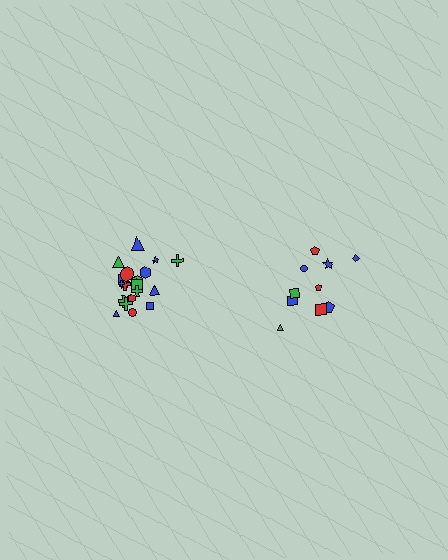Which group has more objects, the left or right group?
The left group.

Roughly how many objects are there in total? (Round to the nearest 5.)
Roughly 30 objects in total.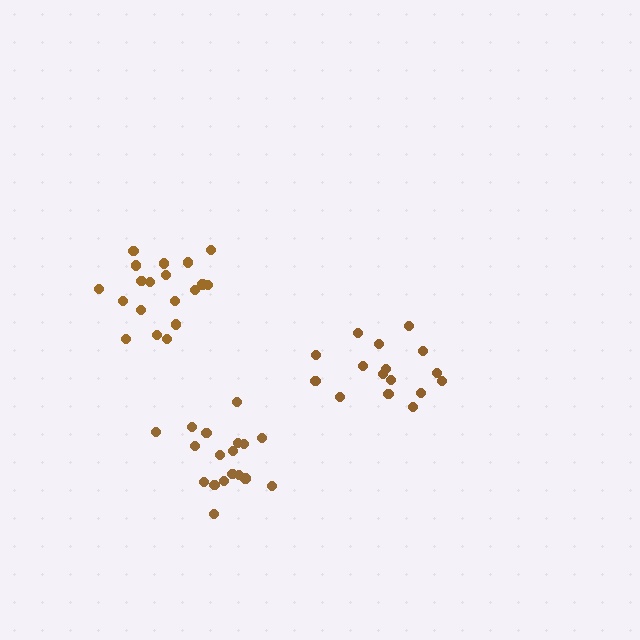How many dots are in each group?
Group 1: 19 dots, Group 2: 18 dots, Group 3: 16 dots (53 total).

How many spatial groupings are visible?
There are 3 spatial groupings.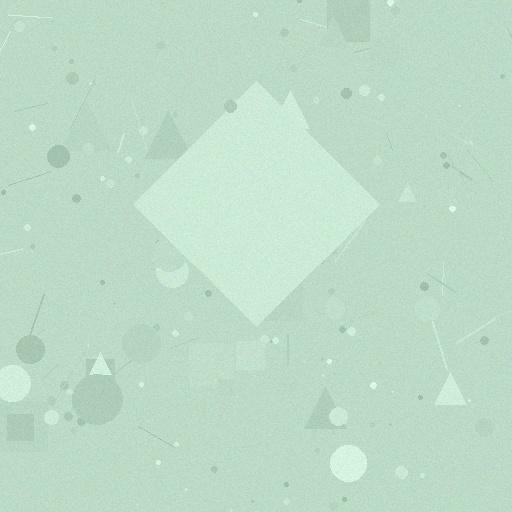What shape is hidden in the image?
A diamond is hidden in the image.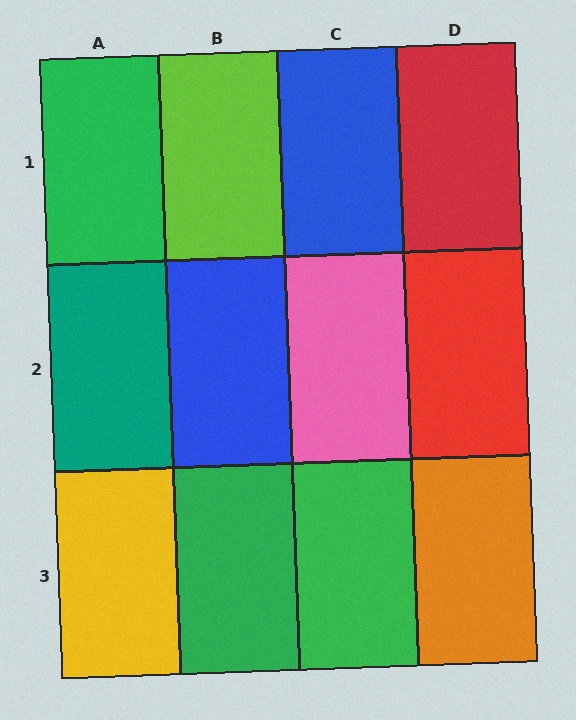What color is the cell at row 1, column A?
Green.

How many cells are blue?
2 cells are blue.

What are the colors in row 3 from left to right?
Yellow, green, green, orange.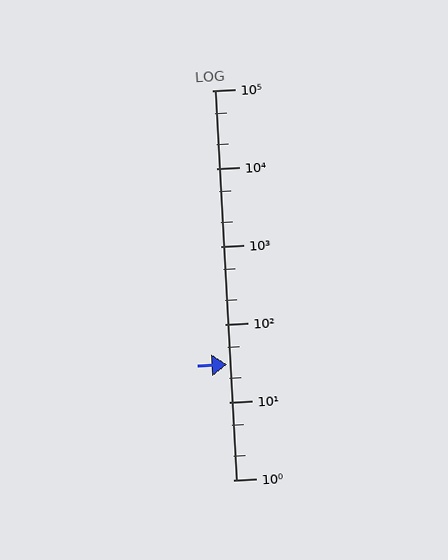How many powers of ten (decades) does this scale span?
The scale spans 5 decades, from 1 to 100000.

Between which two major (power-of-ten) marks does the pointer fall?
The pointer is between 10 and 100.